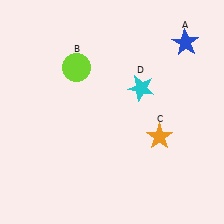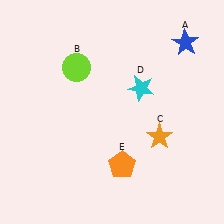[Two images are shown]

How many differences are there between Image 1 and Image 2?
There is 1 difference between the two images.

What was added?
An orange pentagon (E) was added in Image 2.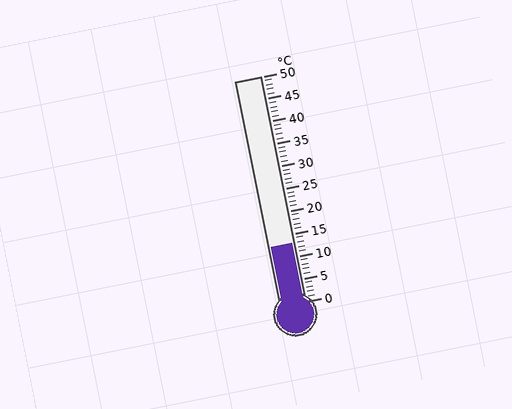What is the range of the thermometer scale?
The thermometer scale ranges from 0°C to 50°C.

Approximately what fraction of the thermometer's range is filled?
The thermometer is filled to approximately 25% of its range.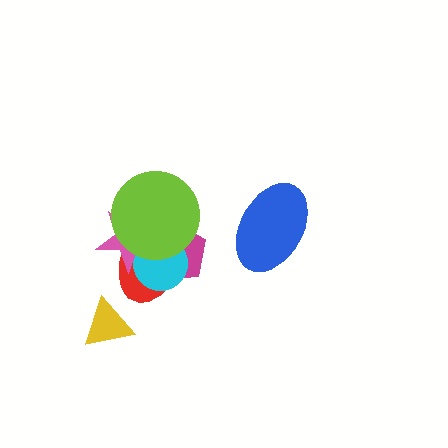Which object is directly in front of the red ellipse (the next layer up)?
The magenta pentagon is directly in front of the red ellipse.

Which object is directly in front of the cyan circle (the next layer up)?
The pink star is directly in front of the cyan circle.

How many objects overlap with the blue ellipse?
0 objects overlap with the blue ellipse.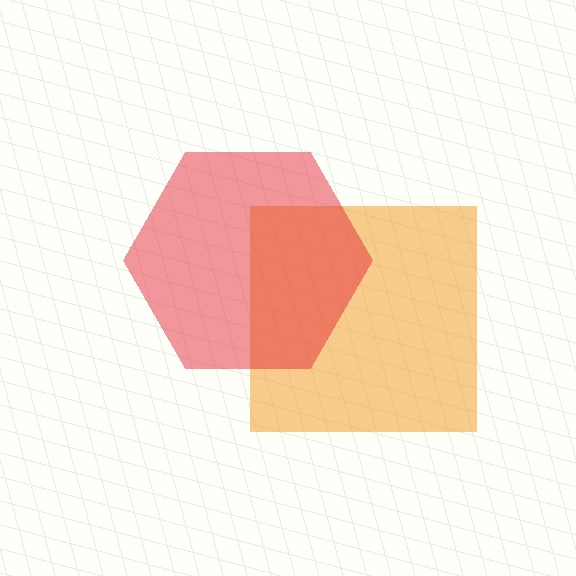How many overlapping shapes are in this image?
There are 2 overlapping shapes in the image.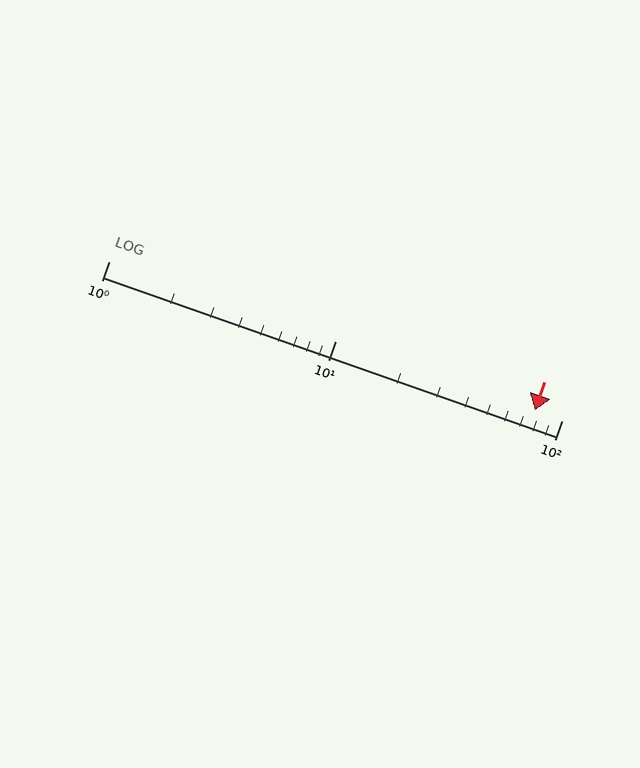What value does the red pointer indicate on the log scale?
The pointer indicates approximately 76.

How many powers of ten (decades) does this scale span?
The scale spans 2 decades, from 1 to 100.